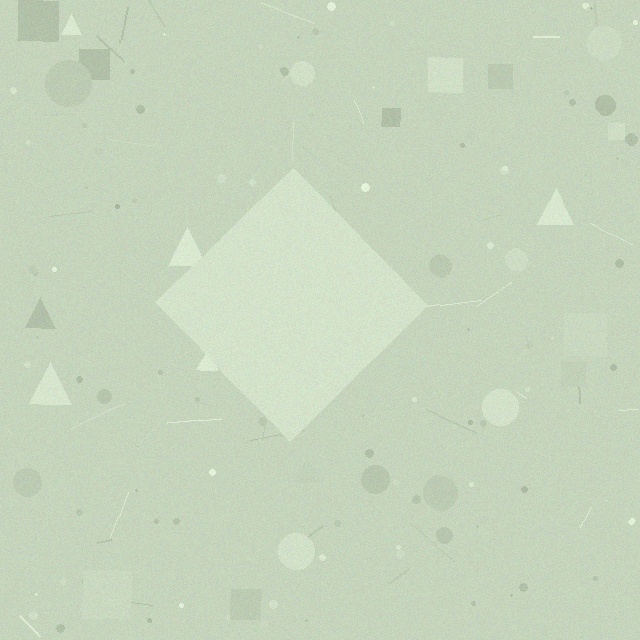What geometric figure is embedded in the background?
A diamond is embedded in the background.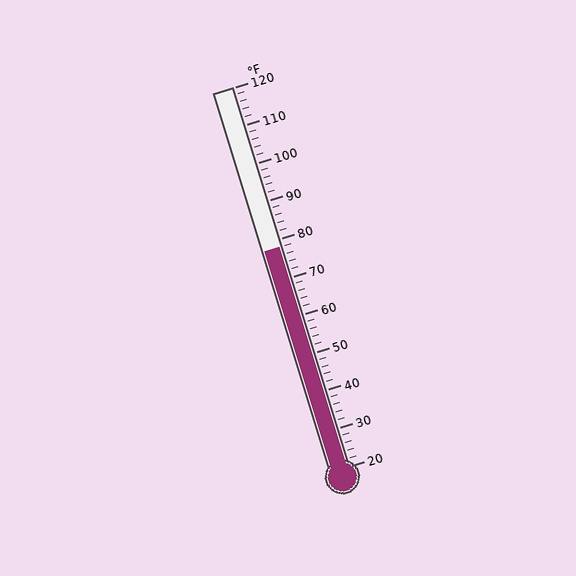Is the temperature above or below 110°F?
The temperature is below 110°F.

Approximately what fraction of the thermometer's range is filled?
The thermometer is filled to approximately 60% of its range.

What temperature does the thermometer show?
The thermometer shows approximately 78°F.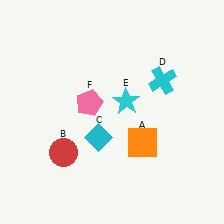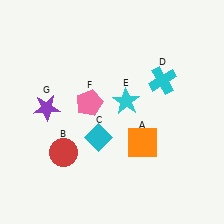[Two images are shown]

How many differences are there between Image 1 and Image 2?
There is 1 difference between the two images.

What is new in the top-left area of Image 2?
A purple star (G) was added in the top-left area of Image 2.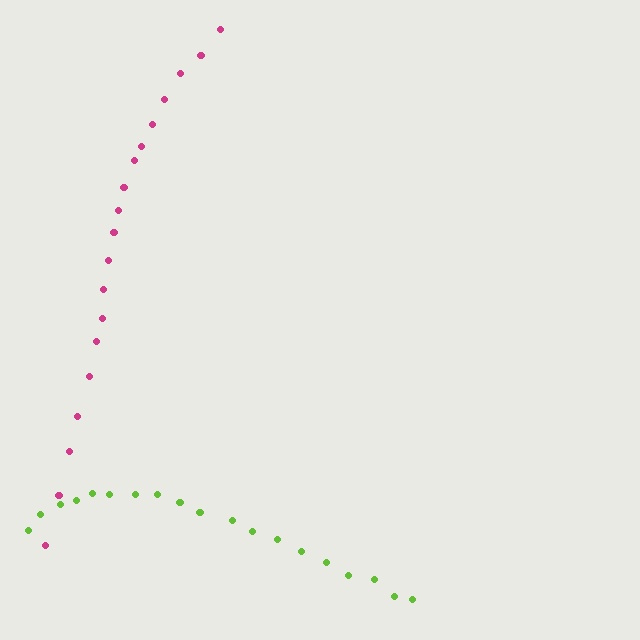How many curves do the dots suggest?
There are 2 distinct paths.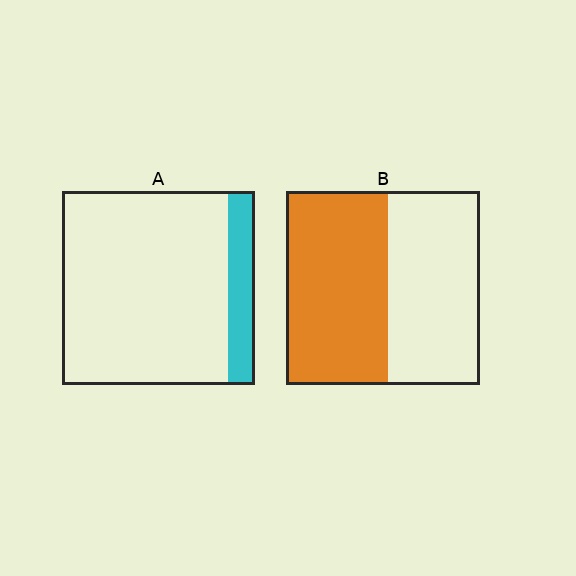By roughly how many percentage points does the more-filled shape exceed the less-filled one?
By roughly 40 percentage points (B over A).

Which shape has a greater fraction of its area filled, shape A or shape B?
Shape B.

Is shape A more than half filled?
No.